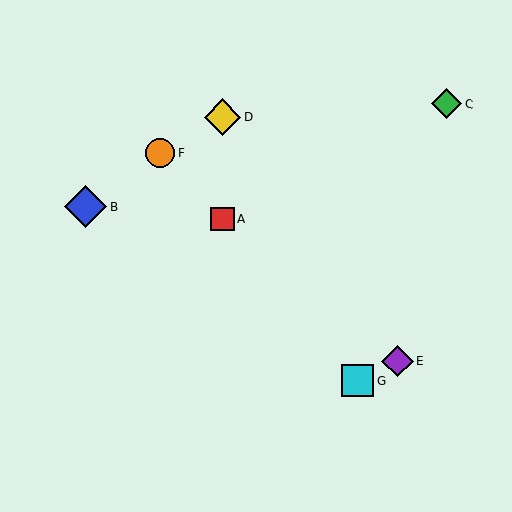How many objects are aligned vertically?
2 objects (A, D) are aligned vertically.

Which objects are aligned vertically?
Objects A, D are aligned vertically.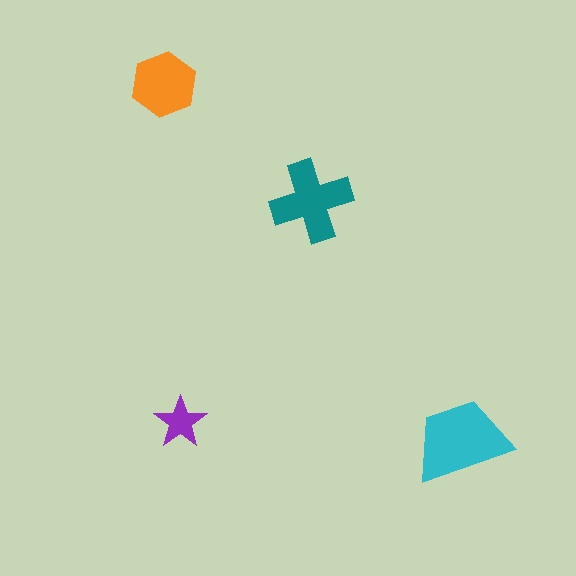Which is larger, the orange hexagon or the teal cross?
The teal cross.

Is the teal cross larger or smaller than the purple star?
Larger.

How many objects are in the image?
There are 4 objects in the image.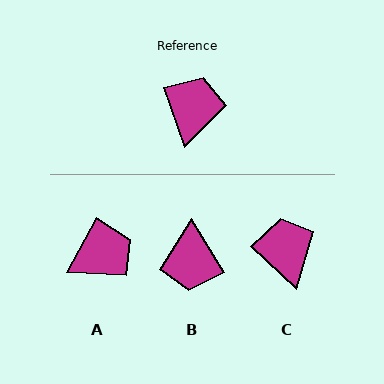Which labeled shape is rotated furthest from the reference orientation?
B, about 167 degrees away.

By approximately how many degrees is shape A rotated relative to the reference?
Approximately 47 degrees clockwise.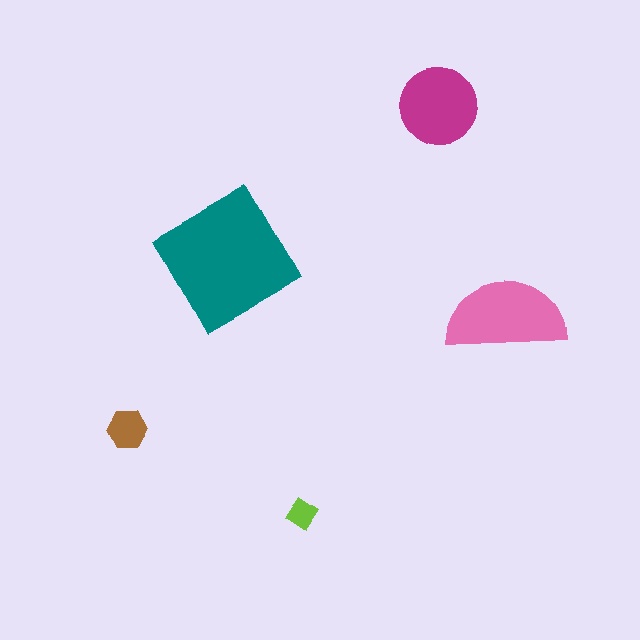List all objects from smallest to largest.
The lime diamond, the brown hexagon, the magenta circle, the pink semicircle, the teal square.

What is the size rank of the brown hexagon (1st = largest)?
4th.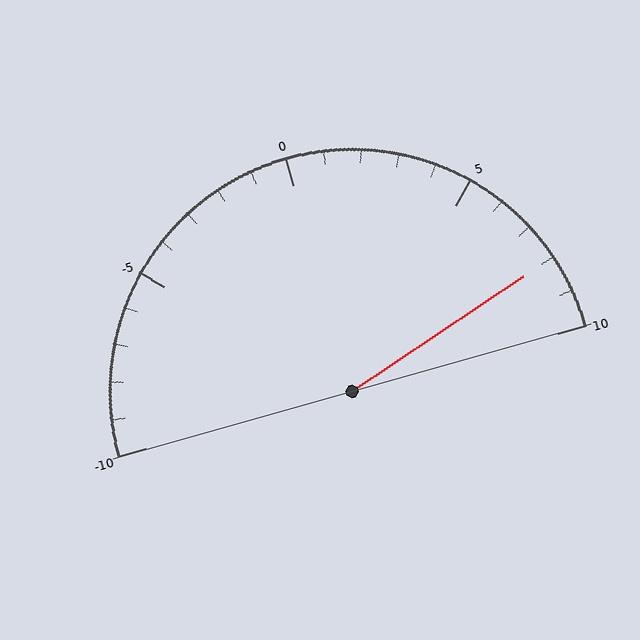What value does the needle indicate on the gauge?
The needle indicates approximately 8.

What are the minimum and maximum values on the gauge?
The gauge ranges from -10 to 10.